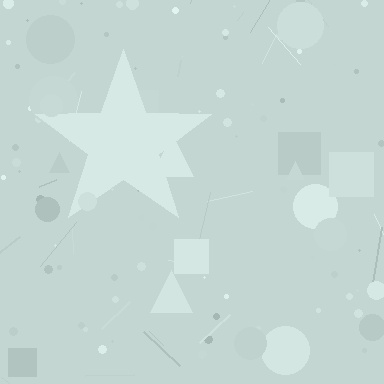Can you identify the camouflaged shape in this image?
The camouflaged shape is a star.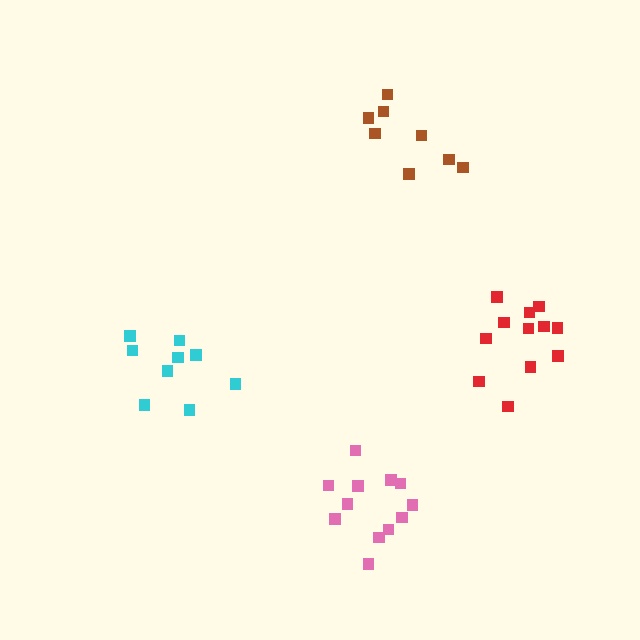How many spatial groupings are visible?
There are 4 spatial groupings.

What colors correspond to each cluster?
The clusters are colored: pink, cyan, brown, red.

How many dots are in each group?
Group 1: 12 dots, Group 2: 9 dots, Group 3: 8 dots, Group 4: 12 dots (41 total).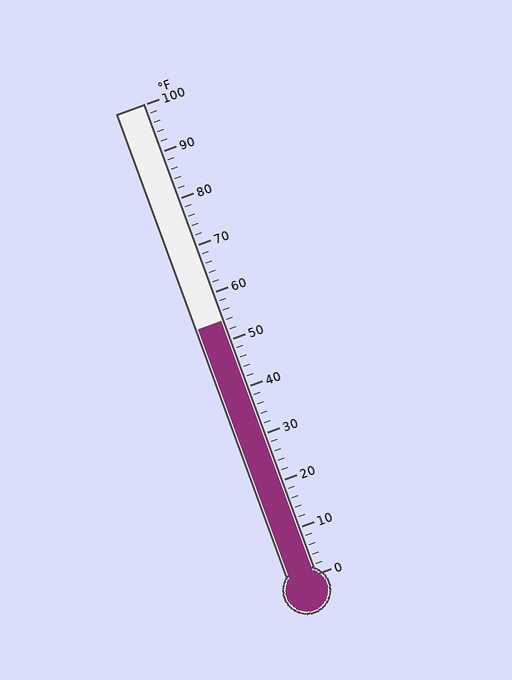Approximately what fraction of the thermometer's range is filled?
The thermometer is filled to approximately 55% of its range.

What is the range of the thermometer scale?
The thermometer scale ranges from 0°F to 100°F.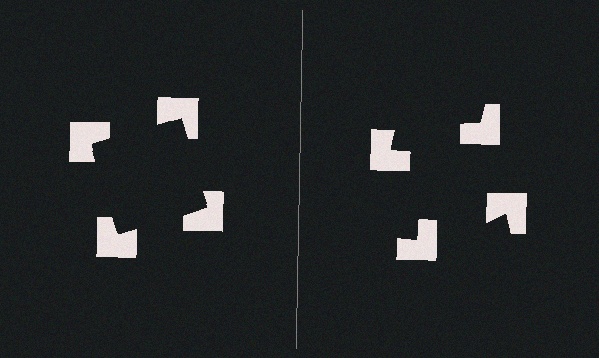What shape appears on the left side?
An illusory square.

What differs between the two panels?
The notched squares are positioned identically on both sides; only the wedge orientations differ. On the left they align to a square; on the right they are misaligned.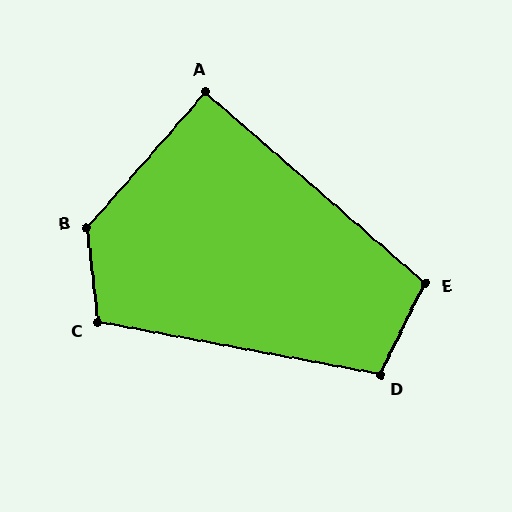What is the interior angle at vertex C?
Approximately 107 degrees (obtuse).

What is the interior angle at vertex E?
Approximately 105 degrees (obtuse).